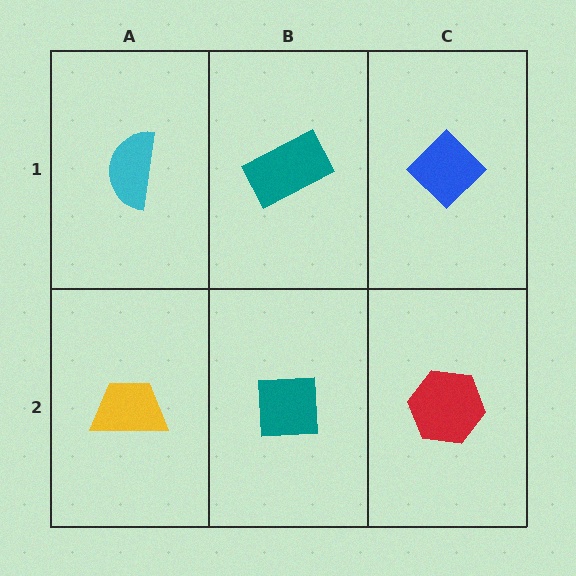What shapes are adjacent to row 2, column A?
A cyan semicircle (row 1, column A), a teal square (row 2, column B).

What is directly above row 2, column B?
A teal rectangle.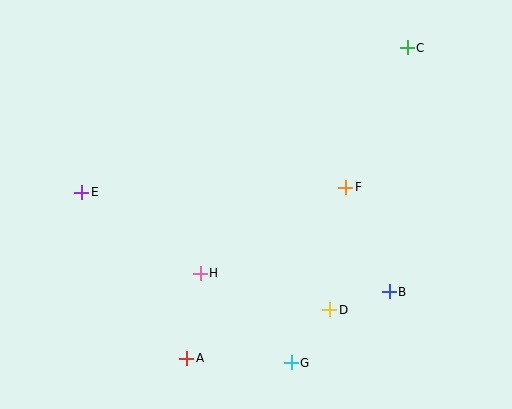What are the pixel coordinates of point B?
Point B is at (389, 292).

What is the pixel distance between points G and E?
The distance between G and E is 270 pixels.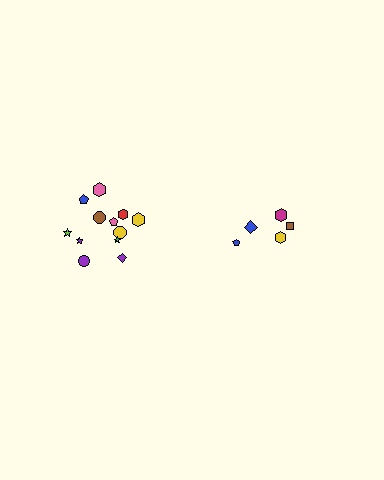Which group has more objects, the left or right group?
The left group.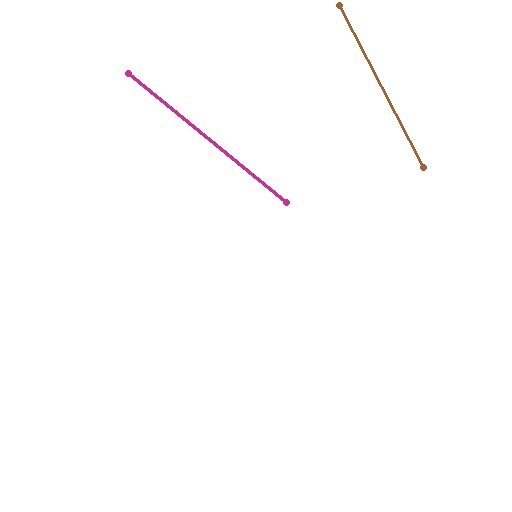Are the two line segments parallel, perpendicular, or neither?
Neither parallel nor perpendicular — they differ by about 23°.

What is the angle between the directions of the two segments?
Approximately 23 degrees.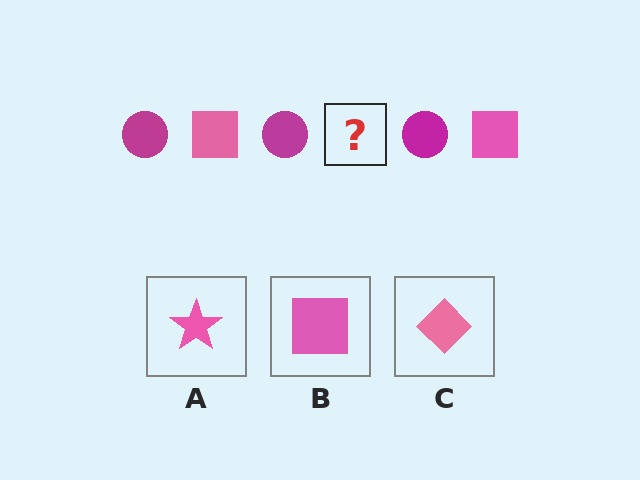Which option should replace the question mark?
Option B.